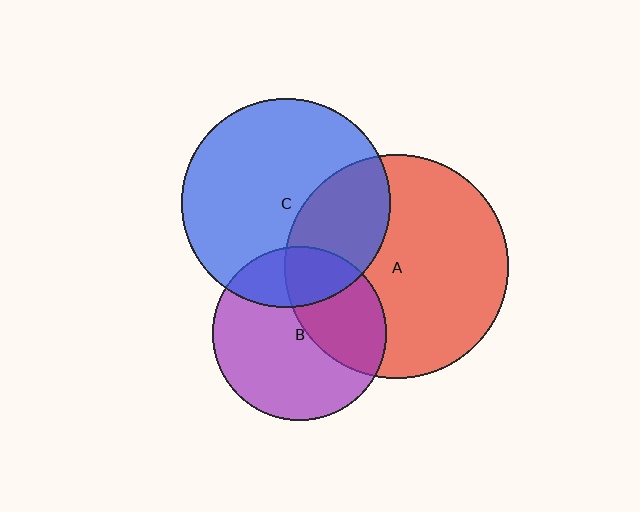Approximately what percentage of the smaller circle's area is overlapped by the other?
Approximately 30%.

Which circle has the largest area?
Circle A (red).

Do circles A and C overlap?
Yes.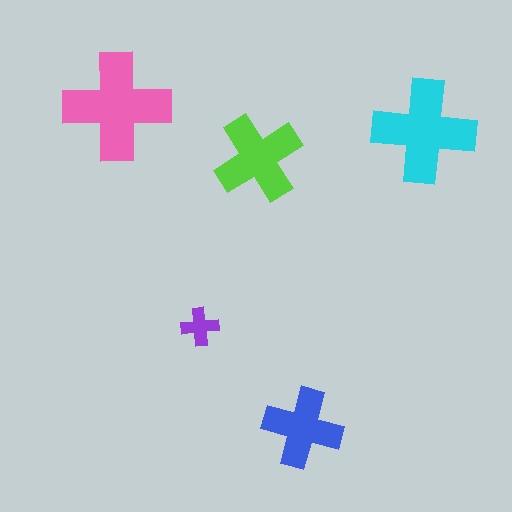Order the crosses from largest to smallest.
the pink one, the cyan one, the lime one, the blue one, the purple one.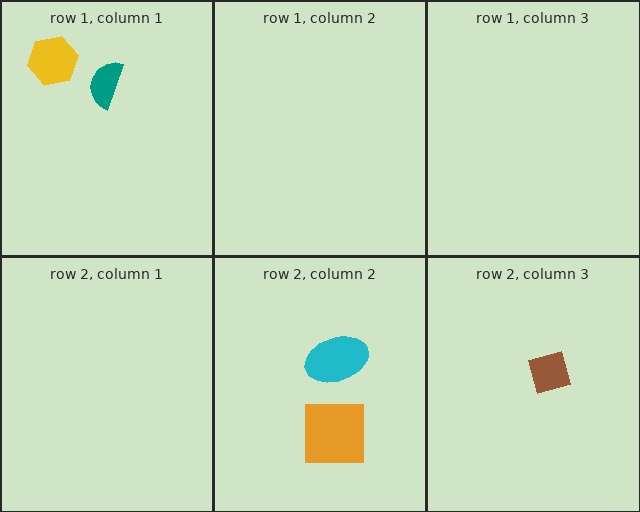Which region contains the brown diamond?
The row 2, column 3 region.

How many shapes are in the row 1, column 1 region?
2.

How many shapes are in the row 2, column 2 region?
2.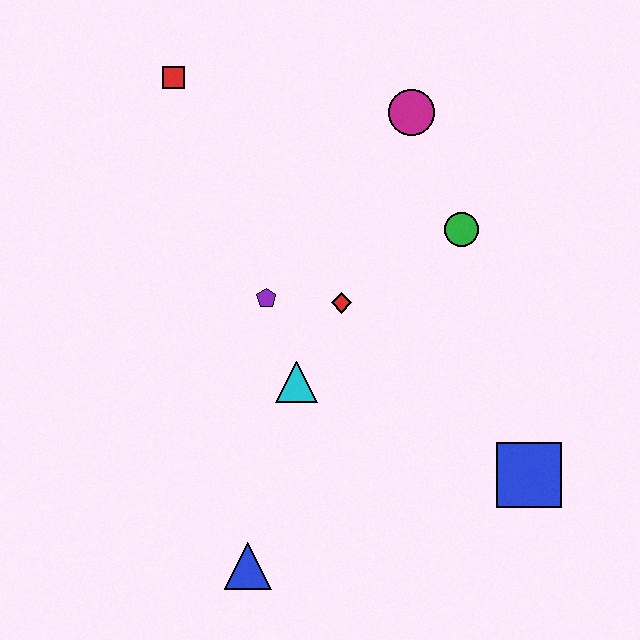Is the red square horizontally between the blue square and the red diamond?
No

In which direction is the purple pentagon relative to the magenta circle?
The purple pentagon is below the magenta circle.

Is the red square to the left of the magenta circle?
Yes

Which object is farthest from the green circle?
The blue triangle is farthest from the green circle.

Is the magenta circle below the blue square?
No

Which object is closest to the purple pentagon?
The red diamond is closest to the purple pentagon.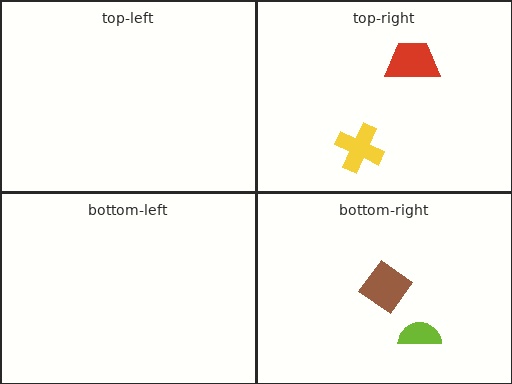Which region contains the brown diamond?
The bottom-right region.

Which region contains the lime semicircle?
The bottom-right region.